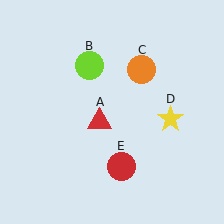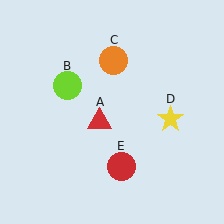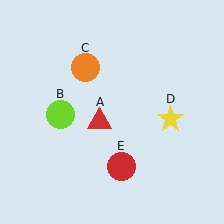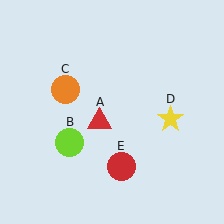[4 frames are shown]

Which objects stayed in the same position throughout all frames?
Red triangle (object A) and yellow star (object D) and red circle (object E) remained stationary.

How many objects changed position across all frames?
2 objects changed position: lime circle (object B), orange circle (object C).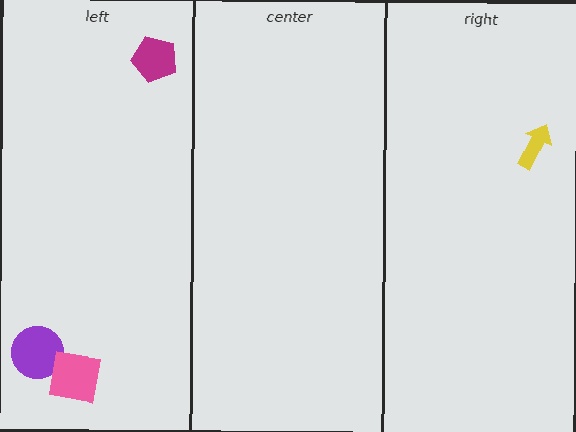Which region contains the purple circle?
The left region.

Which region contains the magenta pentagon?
The left region.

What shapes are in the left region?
The purple circle, the pink square, the magenta pentagon.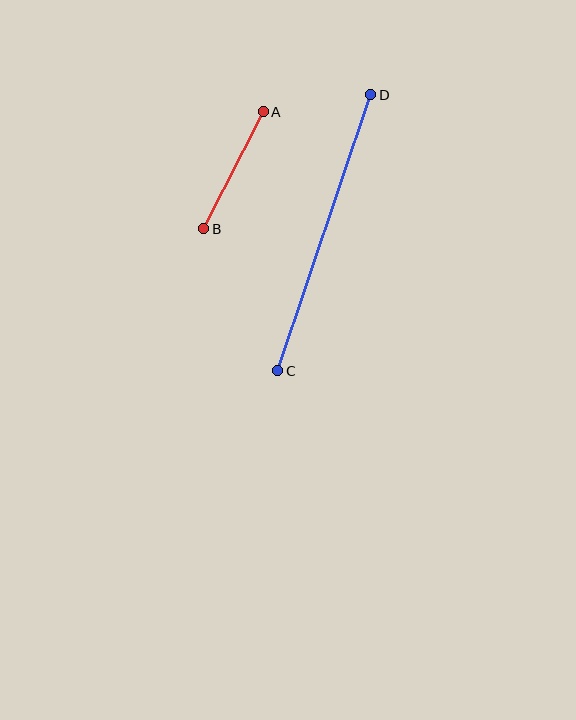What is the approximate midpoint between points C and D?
The midpoint is at approximately (324, 233) pixels.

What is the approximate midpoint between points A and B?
The midpoint is at approximately (234, 170) pixels.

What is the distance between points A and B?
The distance is approximately 131 pixels.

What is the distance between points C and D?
The distance is approximately 291 pixels.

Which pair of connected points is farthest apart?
Points C and D are farthest apart.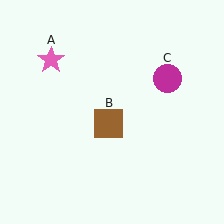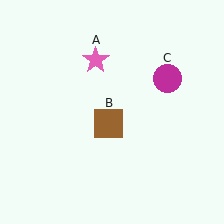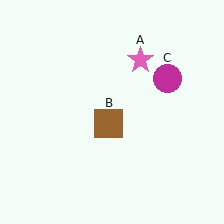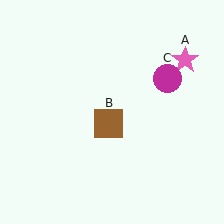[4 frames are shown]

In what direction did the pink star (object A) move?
The pink star (object A) moved right.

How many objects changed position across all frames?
1 object changed position: pink star (object A).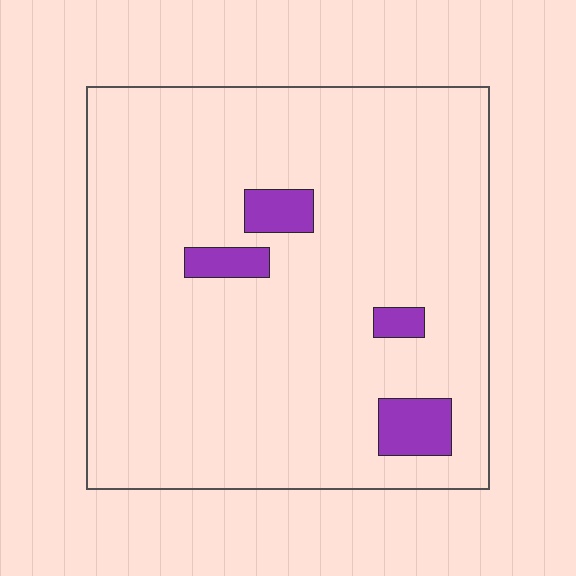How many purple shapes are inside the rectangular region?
4.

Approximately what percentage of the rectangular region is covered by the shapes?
Approximately 5%.